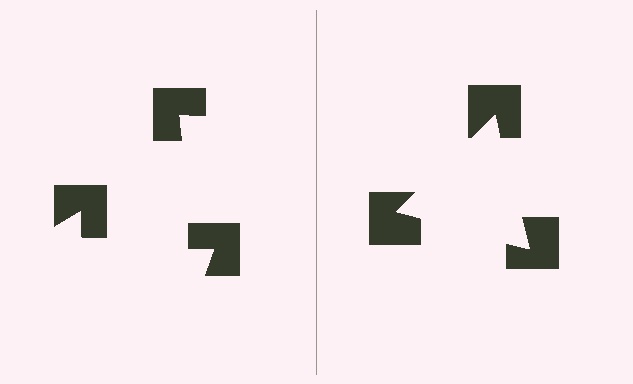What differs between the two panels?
The notched squares are positioned identically on both sides; only the wedge orientations differ. On the right they align to a triangle; on the left they are misaligned.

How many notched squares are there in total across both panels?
6 — 3 on each side.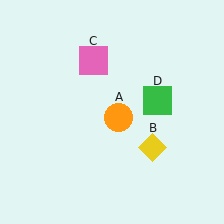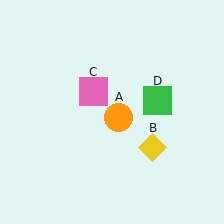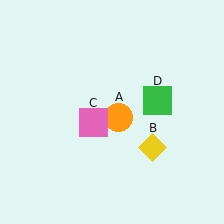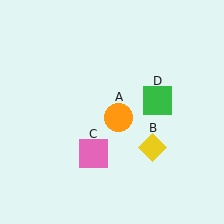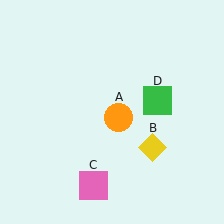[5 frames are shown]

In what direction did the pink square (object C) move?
The pink square (object C) moved down.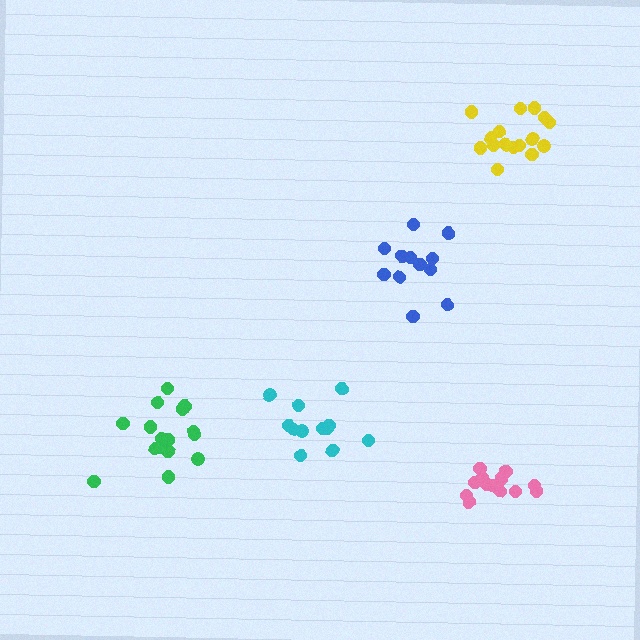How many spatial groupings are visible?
There are 5 spatial groupings.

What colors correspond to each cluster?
The clusters are colored: cyan, green, yellow, pink, blue.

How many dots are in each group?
Group 1: 12 dots, Group 2: 17 dots, Group 3: 16 dots, Group 4: 14 dots, Group 5: 12 dots (71 total).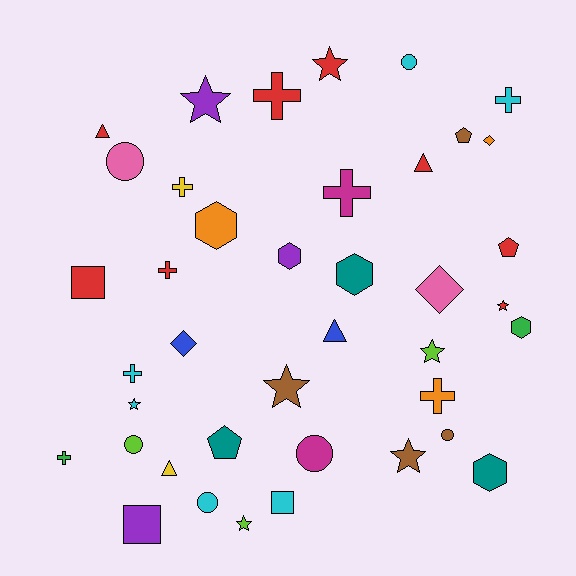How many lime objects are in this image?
There are 3 lime objects.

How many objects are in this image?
There are 40 objects.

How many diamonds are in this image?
There are 3 diamonds.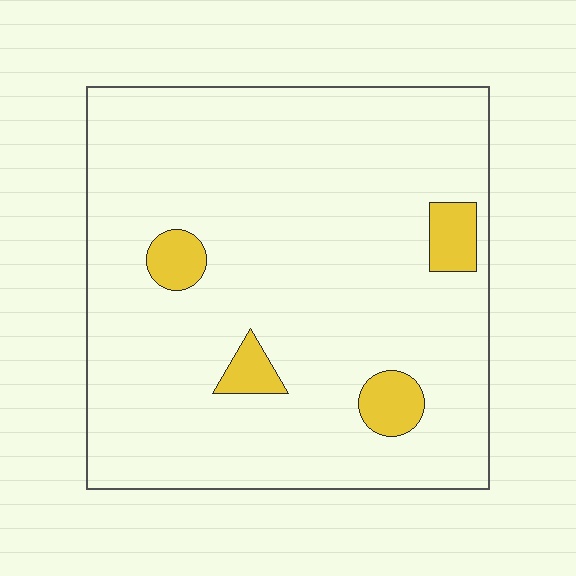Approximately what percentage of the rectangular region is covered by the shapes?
Approximately 10%.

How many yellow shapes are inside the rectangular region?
4.